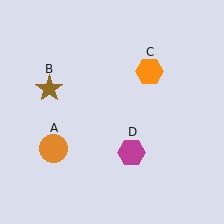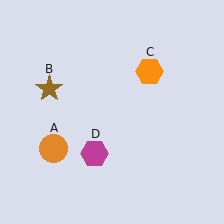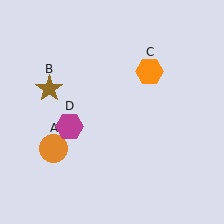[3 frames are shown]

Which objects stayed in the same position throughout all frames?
Orange circle (object A) and brown star (object B) and orange hexagon (object C) remained stationary.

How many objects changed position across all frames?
1 object changed position: magenta hexagon (object D).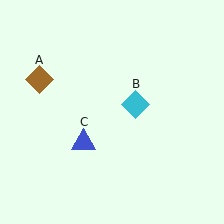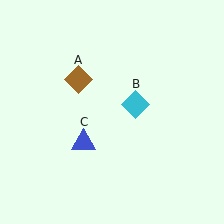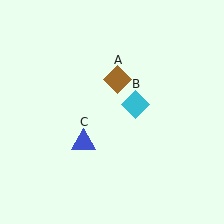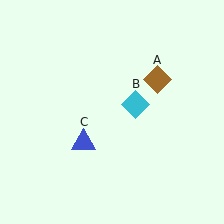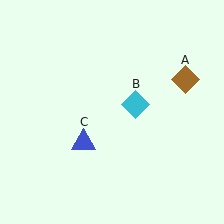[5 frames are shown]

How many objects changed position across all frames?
1 object changed position: brown diamond (object A).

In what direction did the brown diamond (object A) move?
The brown diamond (object A) moved right.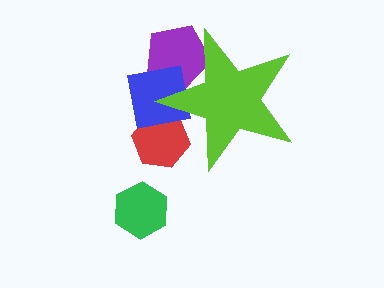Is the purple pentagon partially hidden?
Yes, the purple pentagon is partially hidden behind the lime star.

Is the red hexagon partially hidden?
Yes, the red hexagon is partially hidden behind the lime star.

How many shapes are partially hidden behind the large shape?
3 shapes are partially hidden.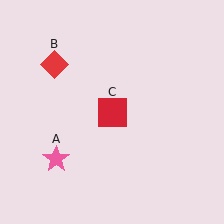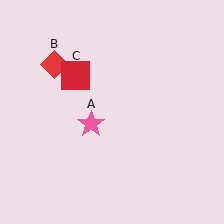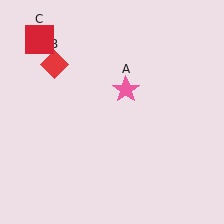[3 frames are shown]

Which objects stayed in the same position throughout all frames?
Red diamond (object B) remained stationary.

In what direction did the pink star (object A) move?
The pink star (object A) moved up and to the right.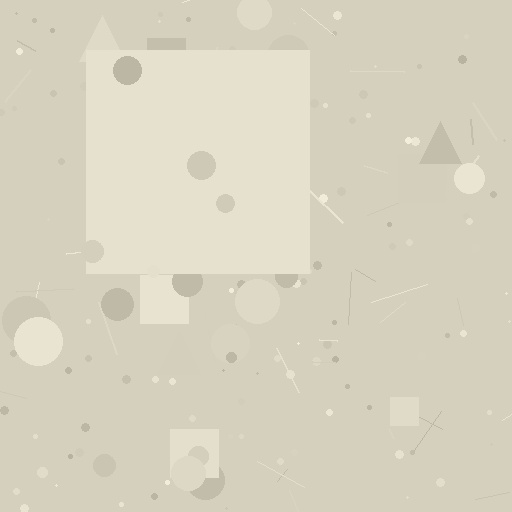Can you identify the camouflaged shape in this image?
The camouflaged shape is a square.